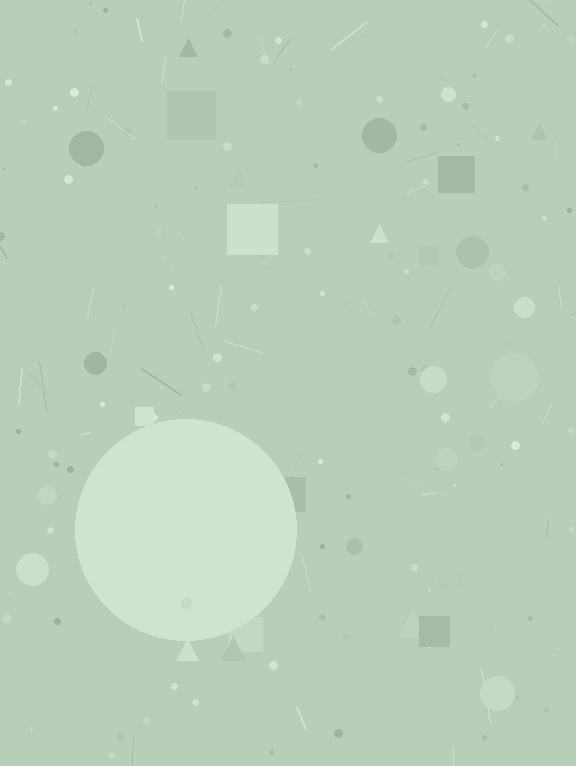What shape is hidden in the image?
A circle is hidden in the image.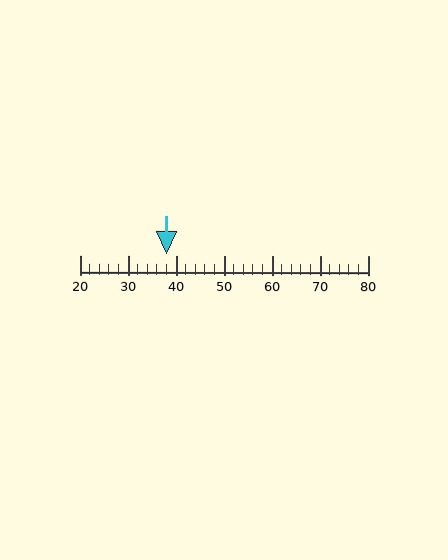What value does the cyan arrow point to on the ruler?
The cyan arrow points to approximately 38.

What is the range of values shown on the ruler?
The ruler shows values from 20 to 80.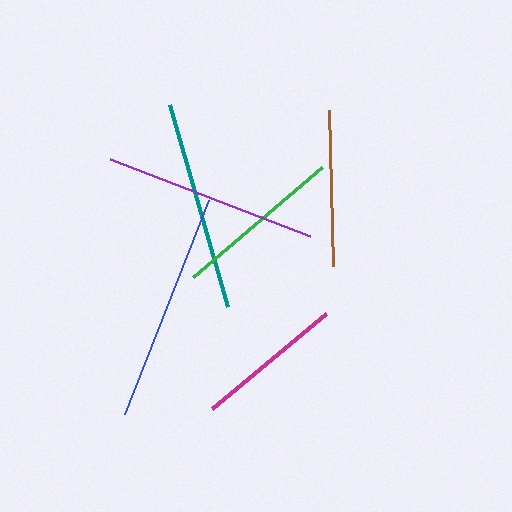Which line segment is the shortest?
The magenta line is the shortest at approximately 148 pixels.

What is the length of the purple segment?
The purple segment is approximately 215 pixels long.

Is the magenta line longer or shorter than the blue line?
The blue line is longer than the magenta line.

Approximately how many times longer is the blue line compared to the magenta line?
The blue line is approximately 1.6 times the length of the magenta line.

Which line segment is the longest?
The blue line is the longest at approximately 230 pixels.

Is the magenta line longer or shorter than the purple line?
The purple line is longer than the magenta line.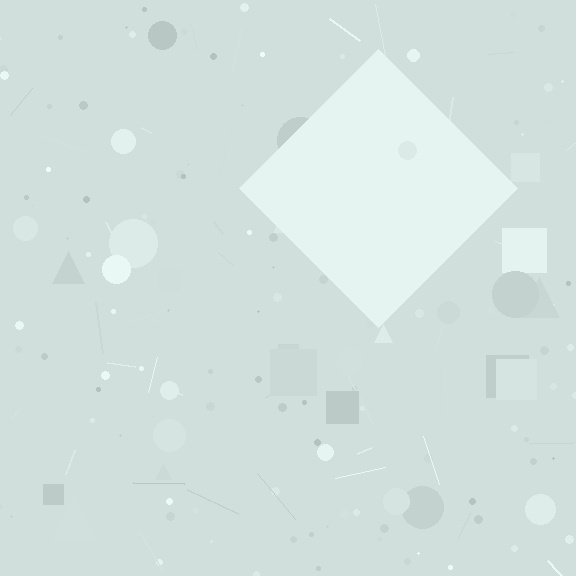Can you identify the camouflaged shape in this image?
The camouflaged shape is a diamond.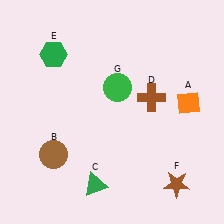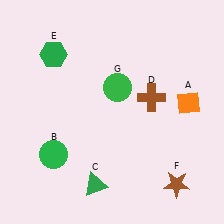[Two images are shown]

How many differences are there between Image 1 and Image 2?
There is 1 difference between the two images.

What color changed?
The circle (B) changed from brown in Image 1 to green in Image 2.